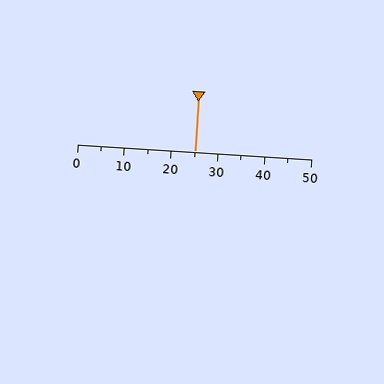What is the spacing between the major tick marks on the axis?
The major ticks are spaced 10 apart.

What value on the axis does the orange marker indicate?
The marker indicates approximately 25.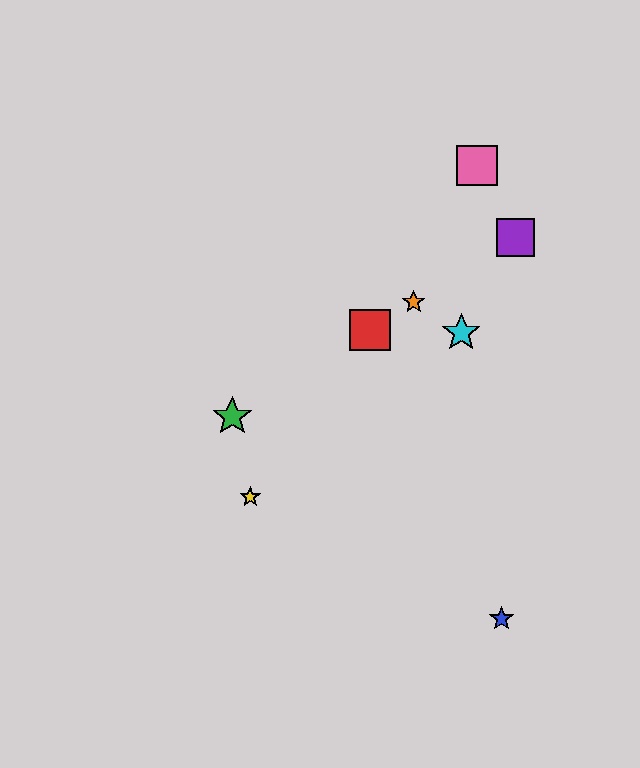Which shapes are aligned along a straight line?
The red square, the green star, the purple square, the orange star are aligned along a straight line.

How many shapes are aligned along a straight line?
4 shapes (the red square, the green star, the purple square, the orange star) are aligned along a straight line.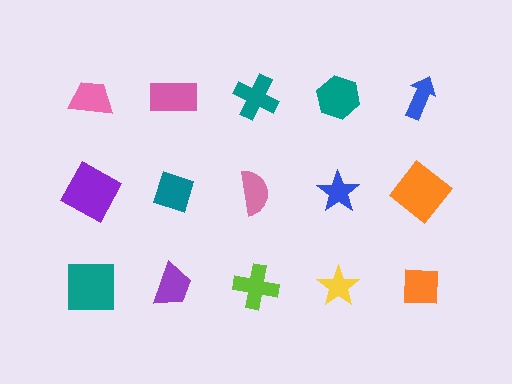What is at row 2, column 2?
A teal diamond.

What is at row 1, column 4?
A teal hexagon.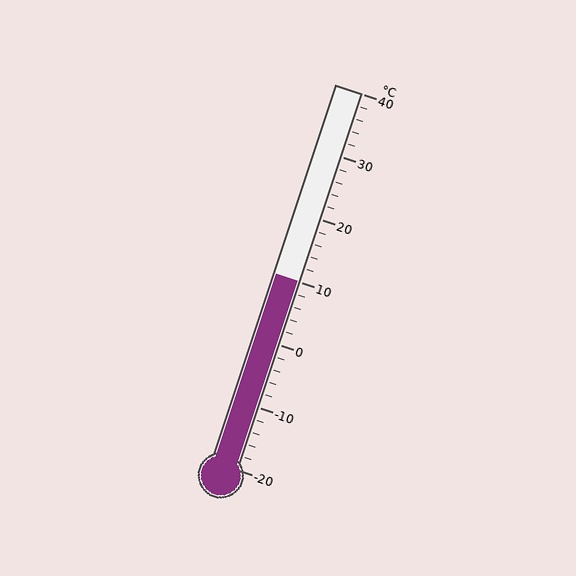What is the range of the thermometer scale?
The thermometer scale ranges from -20°C to 40°C.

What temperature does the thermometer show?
The thermometer shows approximately 10°C.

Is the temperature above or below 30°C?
The temperature is below 30°C.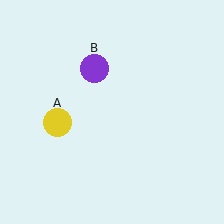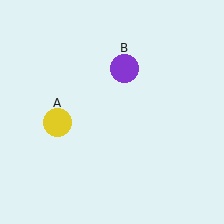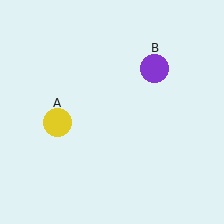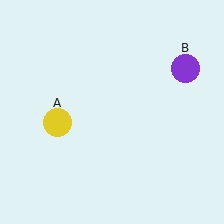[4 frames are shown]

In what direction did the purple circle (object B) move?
The purple circle (object B) moved right.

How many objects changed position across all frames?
1 object changed position: purple circle (object B).